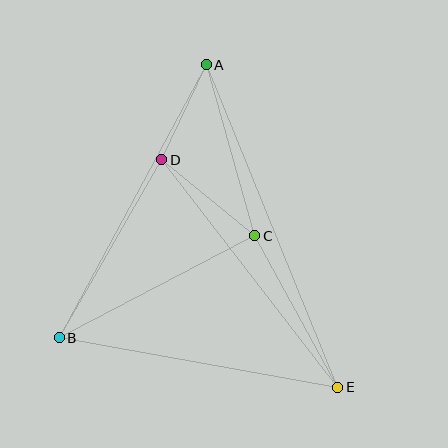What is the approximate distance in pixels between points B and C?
The distance between B and C is approximately 221 pixels.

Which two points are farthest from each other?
Points A and E are farthest from each other.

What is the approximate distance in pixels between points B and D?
The distance between B and D is approximately 206 pixels.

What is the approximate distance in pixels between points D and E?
The distance between D and E is approximately 288 pixels.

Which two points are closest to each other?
Points A and D are closest to each other.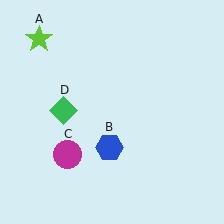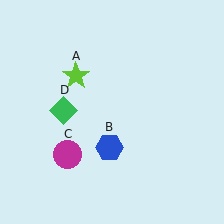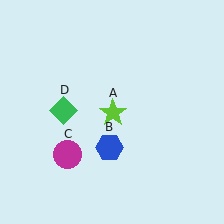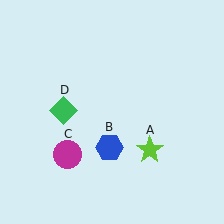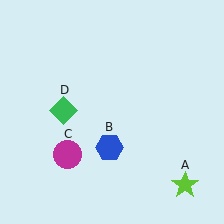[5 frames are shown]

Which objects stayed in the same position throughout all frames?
Blue hexagon (object B) and magenta circle (object C) and green diamond (object D) remained stationary.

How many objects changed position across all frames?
1 object changed position: lime star (object A).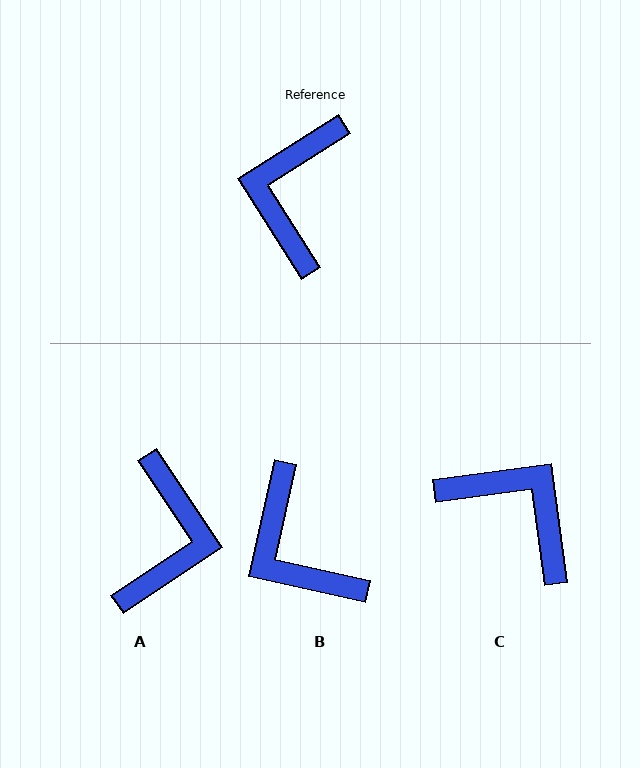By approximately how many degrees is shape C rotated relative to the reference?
Approximately 115 degrees clockwise.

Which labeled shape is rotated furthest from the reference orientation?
A, about 179 degrees away.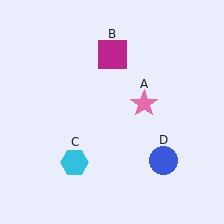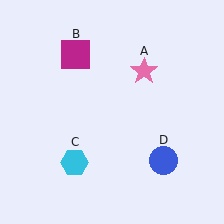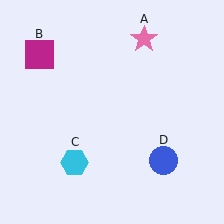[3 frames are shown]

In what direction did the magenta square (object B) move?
The magenta square (object B) moved left.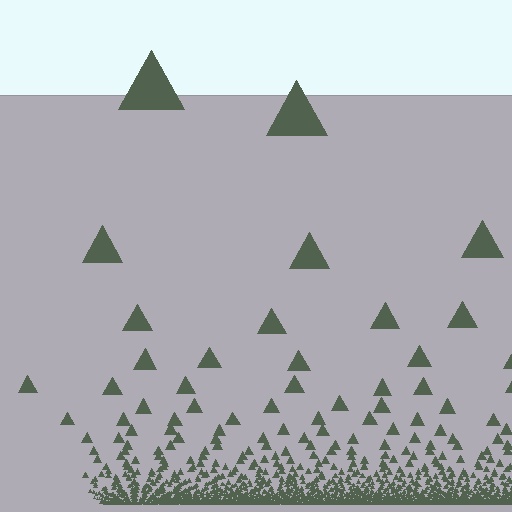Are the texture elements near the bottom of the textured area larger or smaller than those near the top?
Smaller. The gradient is inverted — elements near the bottom are smaller and denser.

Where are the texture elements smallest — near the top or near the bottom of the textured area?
Near the bottom.